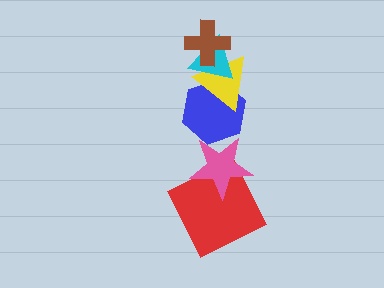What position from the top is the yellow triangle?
The yellow triangle is 3rd from the top.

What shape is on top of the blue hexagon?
The yellow triangle is on top of the blue hexagon.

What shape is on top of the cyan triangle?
The brown cross is on top of the cyan triangle.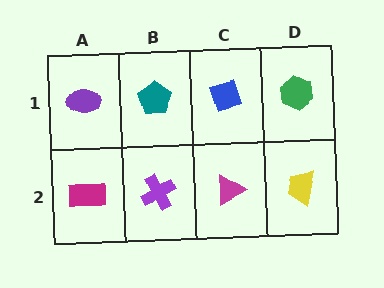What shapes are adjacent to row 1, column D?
A yellow trapezoid (row 2, column D), a blue diamond (row 1, column C).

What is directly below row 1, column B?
A purple cross.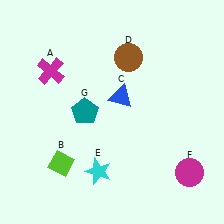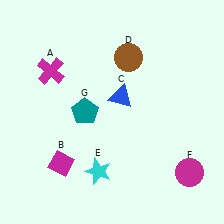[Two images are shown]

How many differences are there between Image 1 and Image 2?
There is 1 difference between the two images.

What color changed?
The diamond (B) changed from lime in Image 1 to magenta in Image 2.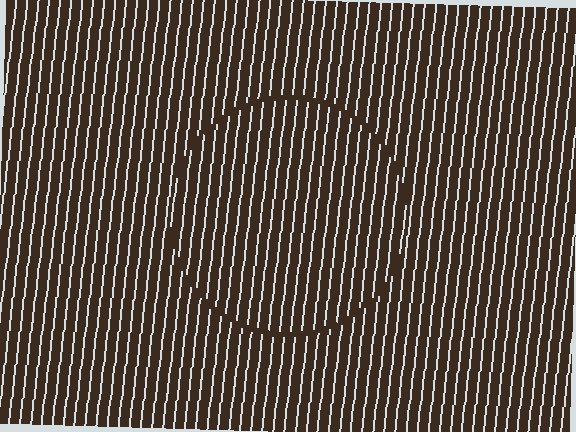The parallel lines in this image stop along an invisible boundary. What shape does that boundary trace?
An illusory circle. The interior of the shape contains the same grating, shifted by half a period — the contour is defined by the phase discontinuity where line-ends from the inner and outer gratings abut.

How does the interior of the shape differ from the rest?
The interior of the shape contains the same grating, shifted by half a period — the contour is defined by the phase discontinuity where line-ends from the inner and outer gratings abut.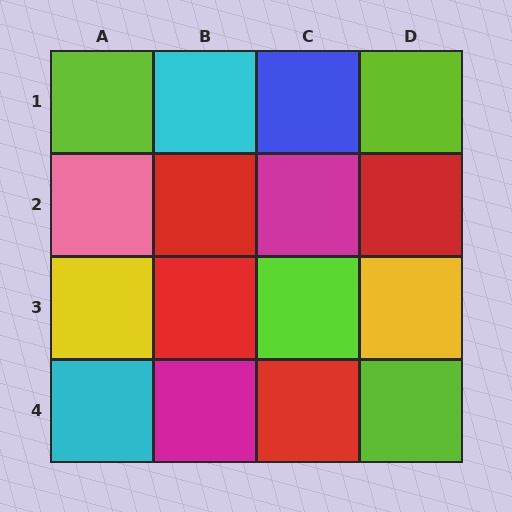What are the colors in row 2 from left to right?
Pink, red, magenta, red.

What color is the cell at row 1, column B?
Cyan.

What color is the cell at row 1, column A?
Lime.